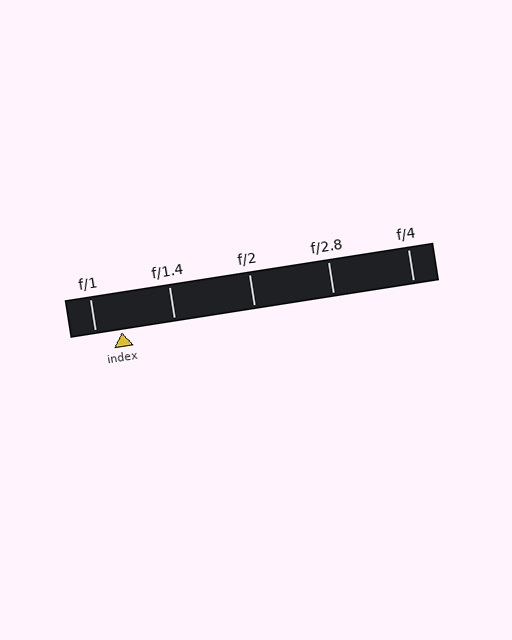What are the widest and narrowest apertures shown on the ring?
The widest aperture shown is f/1 and the narrowest is f/4.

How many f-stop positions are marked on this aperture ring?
There are 5 f-stop positions marked.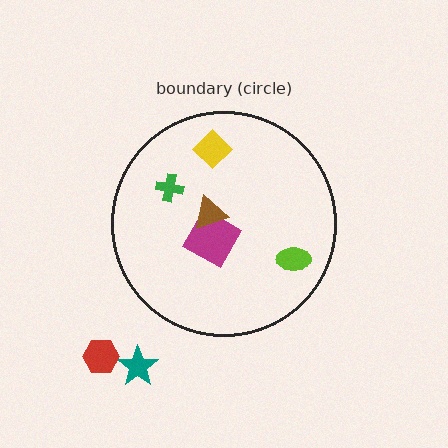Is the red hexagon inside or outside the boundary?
Outside.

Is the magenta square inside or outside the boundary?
Inside.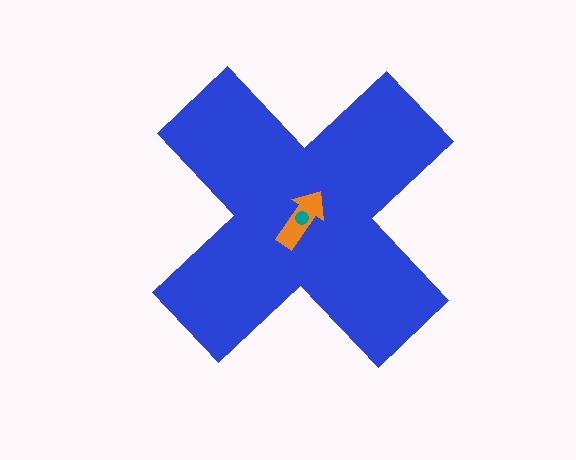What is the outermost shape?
The blue cross.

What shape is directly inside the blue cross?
The orange arrow.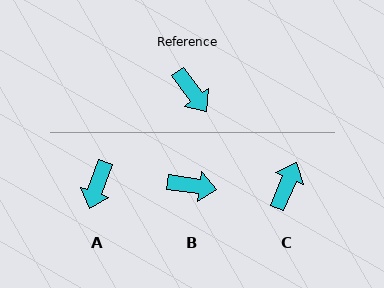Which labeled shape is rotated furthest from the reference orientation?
C, about 120 degrees away.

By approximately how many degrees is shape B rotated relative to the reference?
Approximately 45 degrees counter-clockwise.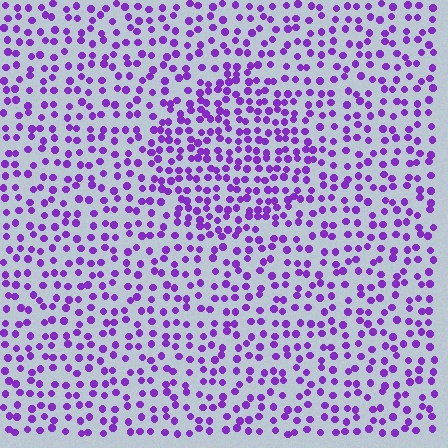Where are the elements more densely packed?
The elements are more densely packed inside the circle boundary.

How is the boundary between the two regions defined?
The boundary is defined by a change in element density (approximately 1.6x ratio). All elements are the same color, size, and shape.